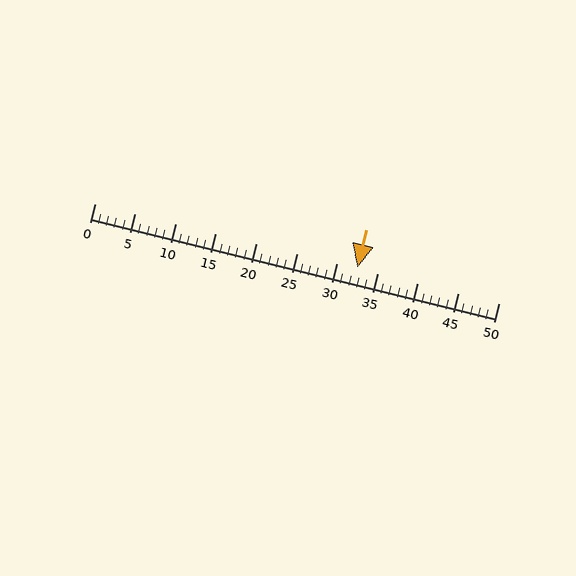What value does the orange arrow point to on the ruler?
The orange arrow points to approximately 32.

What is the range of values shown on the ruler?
The ruler shows values from 0 to 50.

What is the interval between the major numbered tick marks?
The major tick marks are spaced 5 units apart.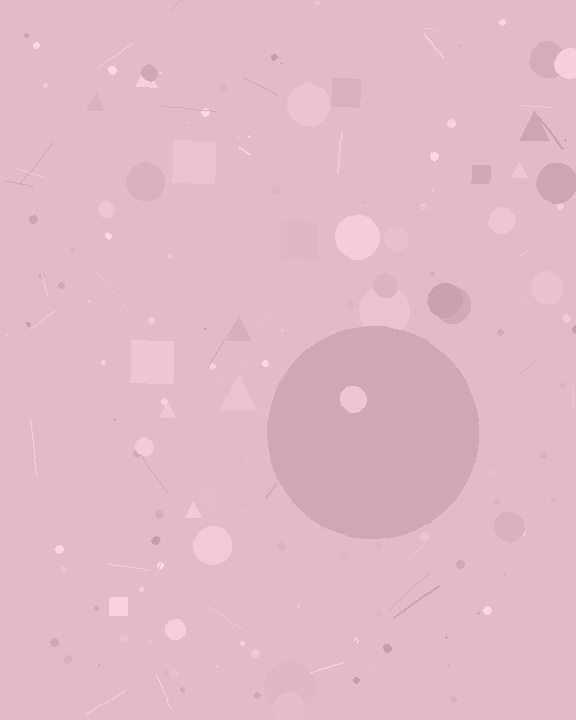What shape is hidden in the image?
A circle is hidden in the image.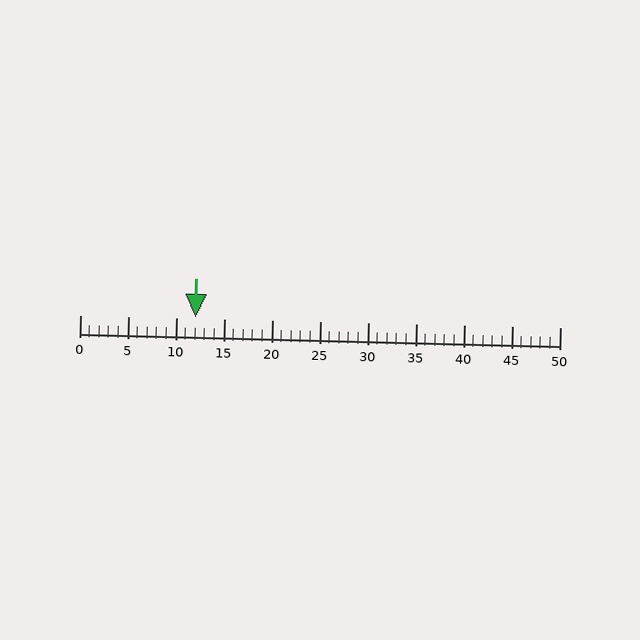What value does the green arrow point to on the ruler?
The green arrow points to approximately 12.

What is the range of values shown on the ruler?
The ruler shows values from 0 to 50.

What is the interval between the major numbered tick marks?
The major tick marks are spaced 5 units apart.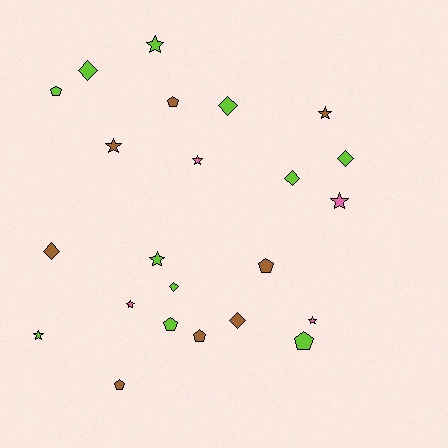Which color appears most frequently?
Lime, with 11 objects.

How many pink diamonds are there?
There are no pink diamonds.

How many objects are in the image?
There are 23 objects.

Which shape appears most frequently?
Star, with 9 objects.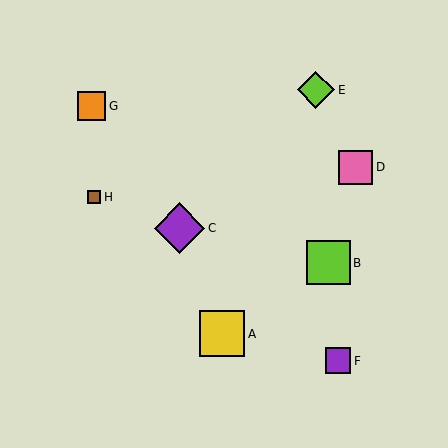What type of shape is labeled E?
Shape E is a lime diamond.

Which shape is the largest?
The purple diamond (labeled C) is the largest.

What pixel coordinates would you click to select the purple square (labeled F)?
Click at (338, 361) to select the purple square F.